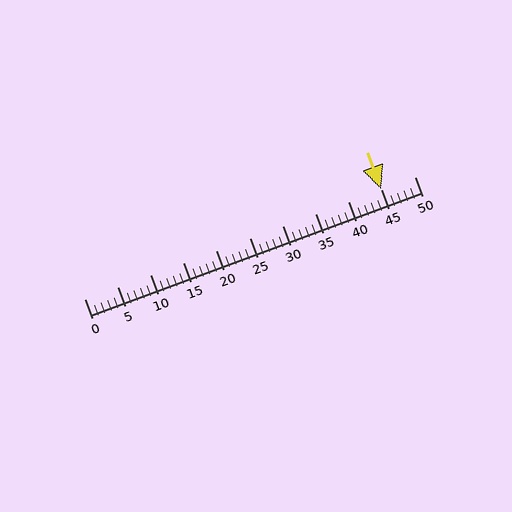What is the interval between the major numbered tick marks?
The major tick marks are spaced 5 units apart.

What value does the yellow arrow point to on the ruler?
The yellow arrow points to approximately 45.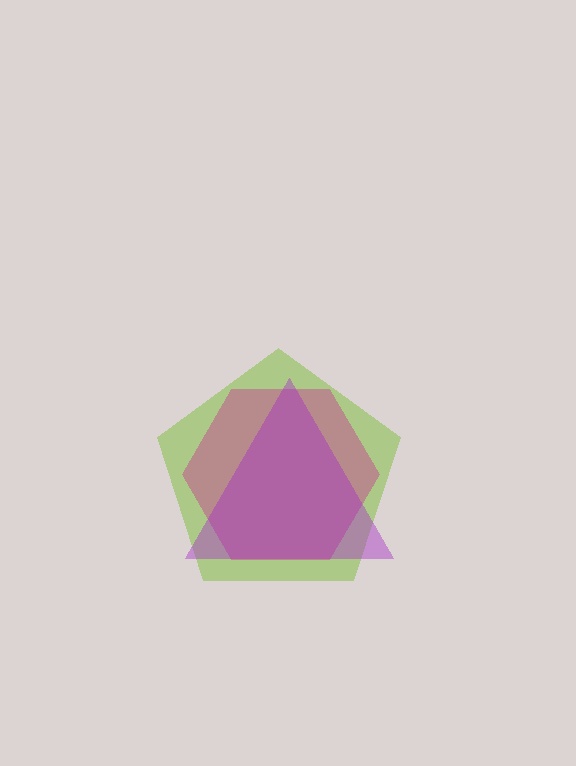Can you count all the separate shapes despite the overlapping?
Yes, there are 3 separate shapes.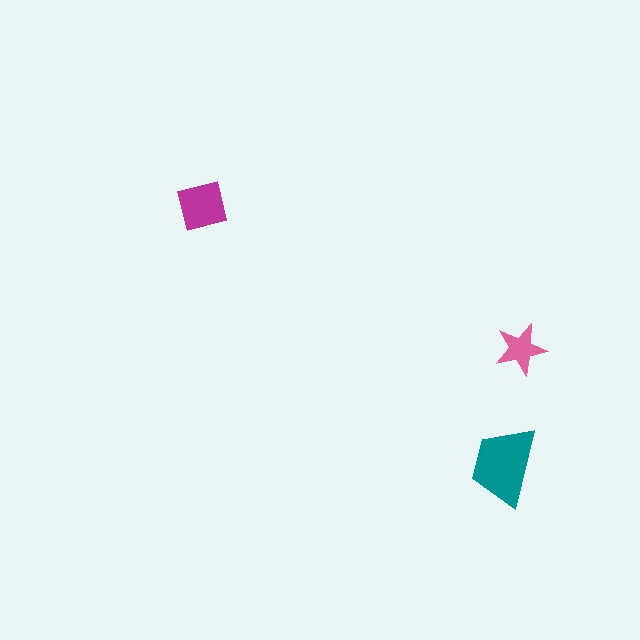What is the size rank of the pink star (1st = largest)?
3rd.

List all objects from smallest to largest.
The pink star, the magenta square, the teal trapezoid.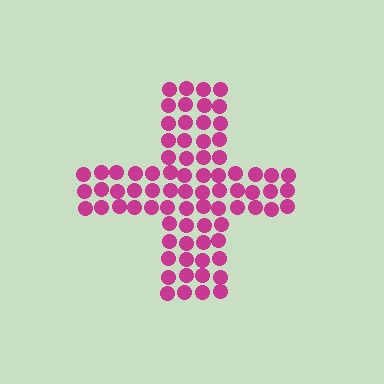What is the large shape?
The large shape is a cross.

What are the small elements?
The small elements are circles.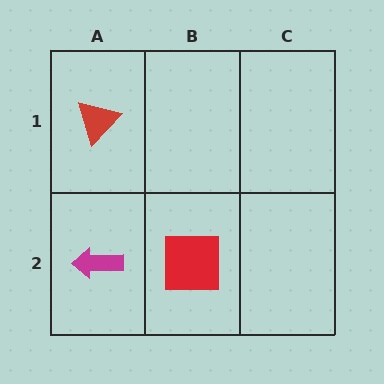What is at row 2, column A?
A magenta arrow.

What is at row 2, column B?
A red square.